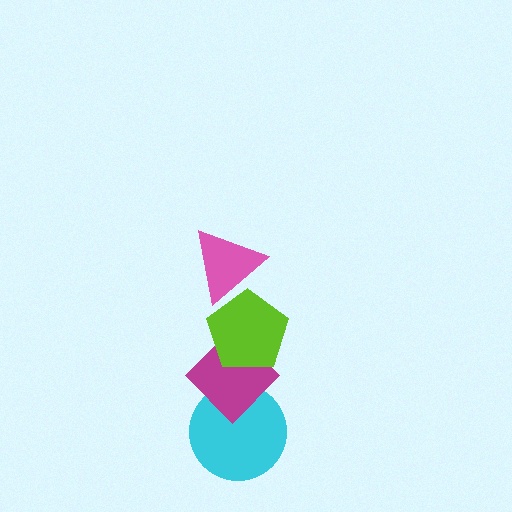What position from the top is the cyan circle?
The cyan circle is 4th from the top.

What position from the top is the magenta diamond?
The magenta diamond is 3rd from the top.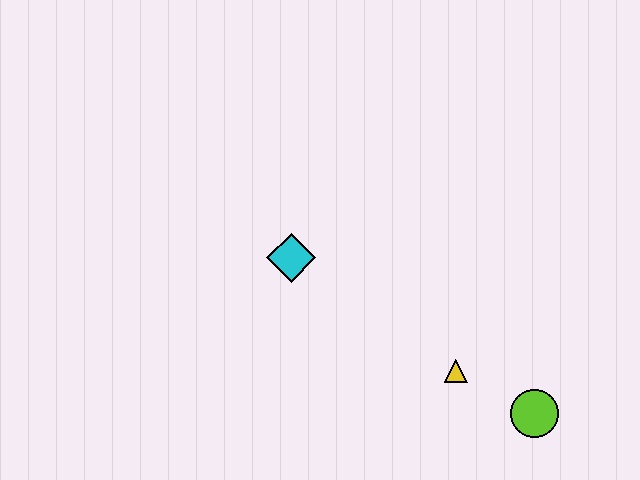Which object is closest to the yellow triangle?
The lime circle is closest to the yellow triangle.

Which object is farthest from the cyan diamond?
The lime circle is farthest from the cyan diamond.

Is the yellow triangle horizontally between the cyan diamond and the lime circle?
Yes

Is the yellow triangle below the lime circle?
No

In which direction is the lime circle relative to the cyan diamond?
The lime circle is to the right of the cyan diamond.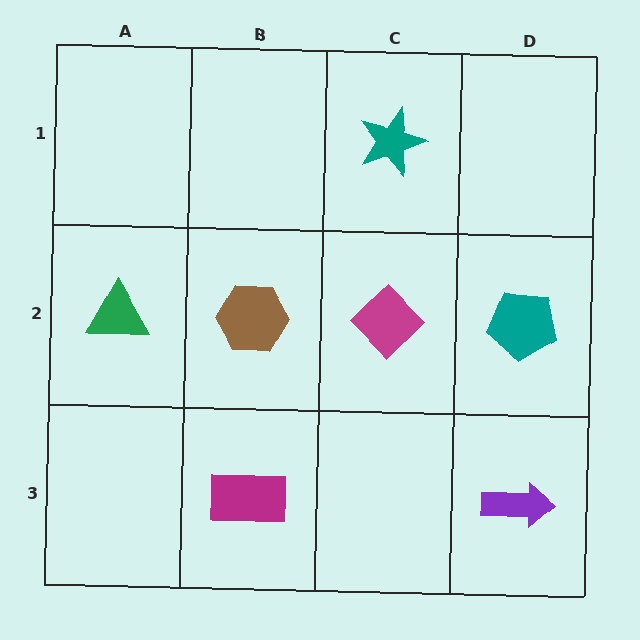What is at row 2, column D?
A teal pentagon.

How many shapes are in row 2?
4 shapes.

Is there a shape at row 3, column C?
No, that cell is empty.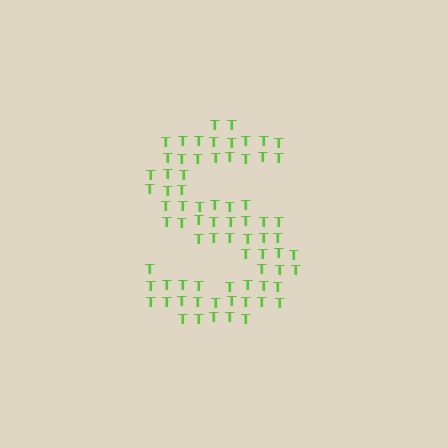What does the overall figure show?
The overall figure shows the letter S.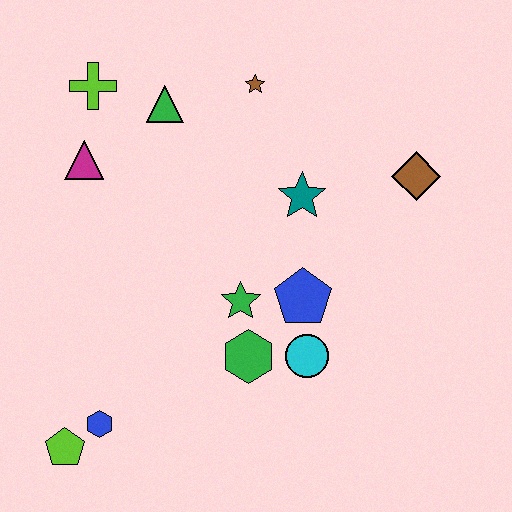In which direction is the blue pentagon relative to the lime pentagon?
The blue pentagon is to the right of the lime pentagon.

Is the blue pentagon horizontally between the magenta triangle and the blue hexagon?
No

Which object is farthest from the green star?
The lime cross is farthest from the green star.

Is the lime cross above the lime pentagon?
Yes